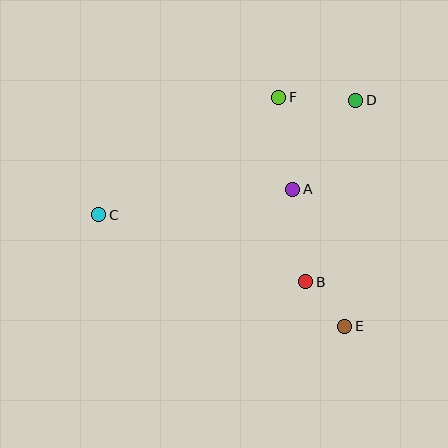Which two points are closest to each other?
Points B and E are closest to each other.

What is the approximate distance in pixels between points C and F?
The distance between C and F is approximately 215 pixels.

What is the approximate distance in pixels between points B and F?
The distance between B and F is approximately 186 pixels.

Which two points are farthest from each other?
Points C and D are farthest from each other.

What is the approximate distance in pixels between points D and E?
The distance between D and E is approximately 226 pixels.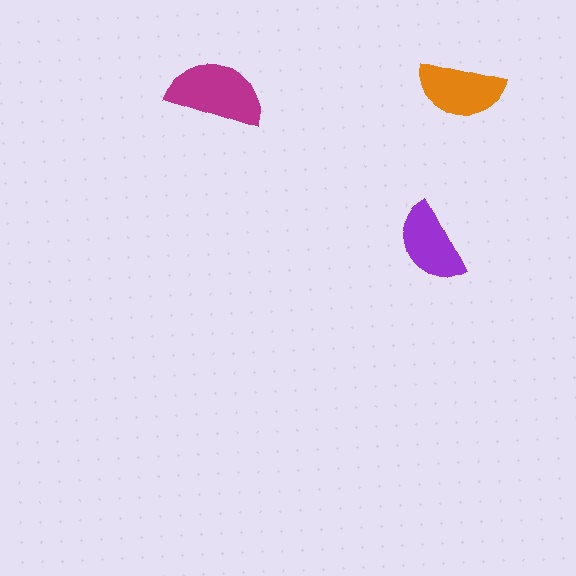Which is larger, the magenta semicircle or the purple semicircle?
The magenta one.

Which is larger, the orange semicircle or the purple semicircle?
The orange one.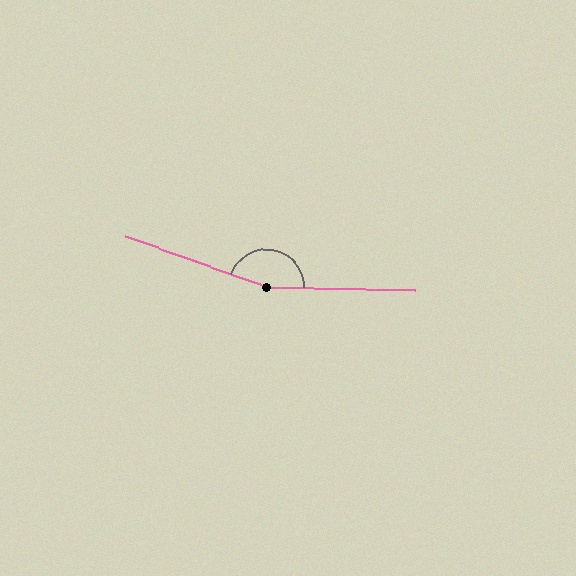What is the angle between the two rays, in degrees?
Approximately 162 degrees.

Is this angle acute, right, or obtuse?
It is obtuse.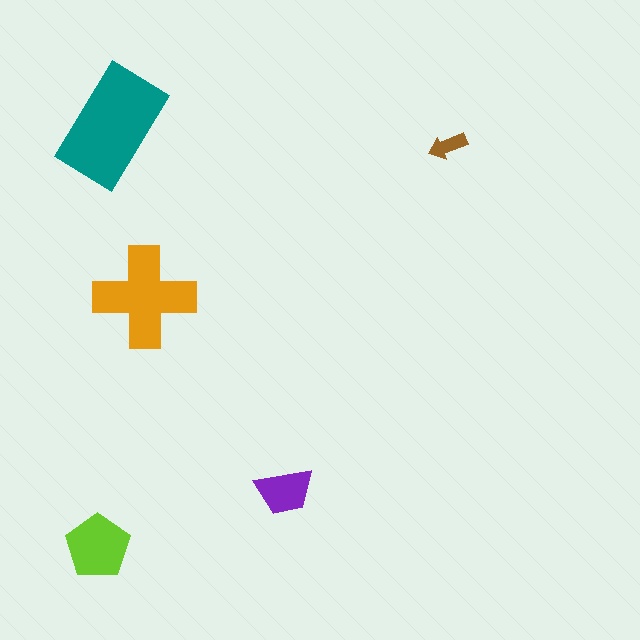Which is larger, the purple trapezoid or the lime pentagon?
The lime pentagon.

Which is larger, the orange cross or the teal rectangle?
The teal rectangle.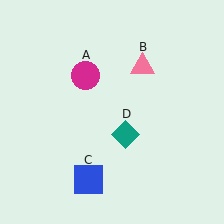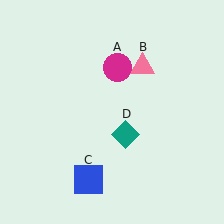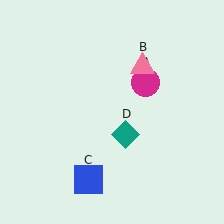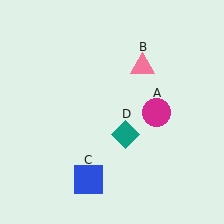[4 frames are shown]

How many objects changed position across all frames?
1 object changed position: magenta circle (object A).